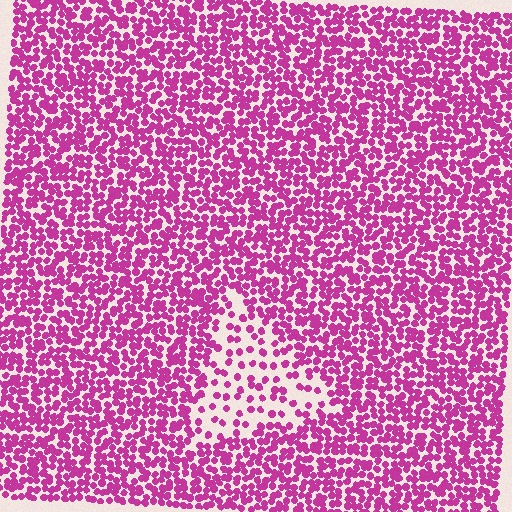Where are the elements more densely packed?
The elements are more densely packed outside the triangle boundary.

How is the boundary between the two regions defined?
The boundary is defined by a change in element density (approximately 2.6x ratio). All elements are the same color, size, and shape.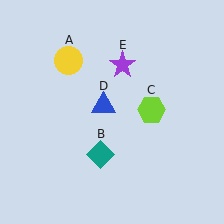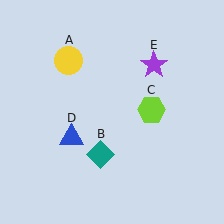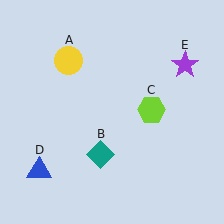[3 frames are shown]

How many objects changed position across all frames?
2 objects changed position: blue triangle (object D), purple star (object E).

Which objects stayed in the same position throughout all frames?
Yellow circle (object A) and teal diamond (object B) and lime hexagon (object C) remained stationary.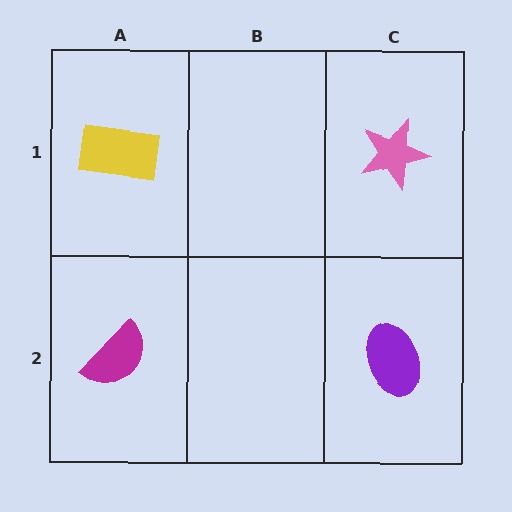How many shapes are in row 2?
2 shapes.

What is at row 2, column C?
A purple ellipse.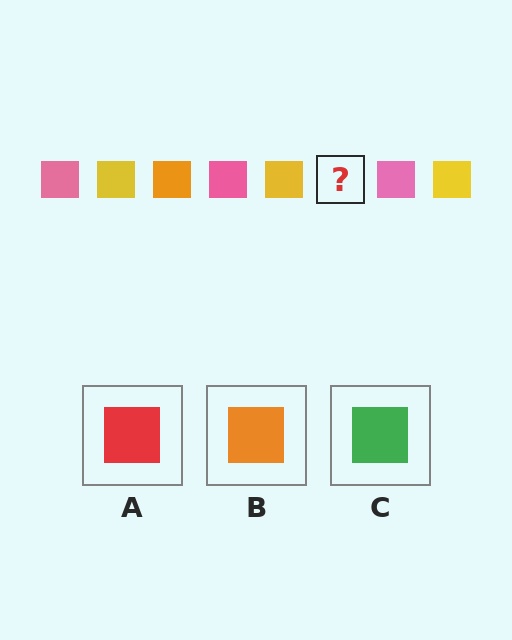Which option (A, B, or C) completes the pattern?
B.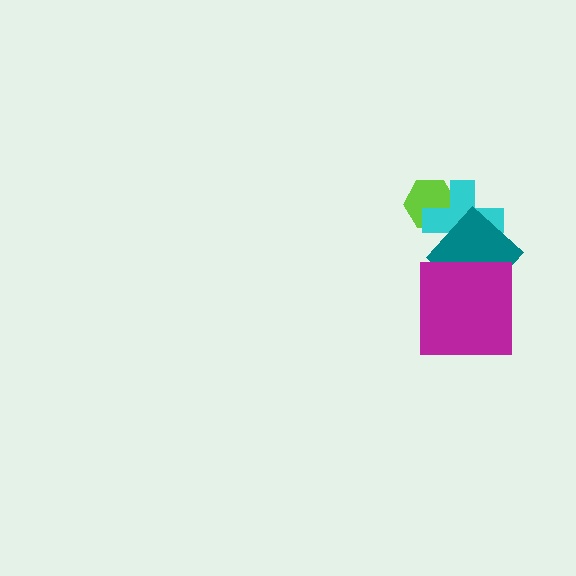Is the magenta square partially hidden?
No, no other shape covers it.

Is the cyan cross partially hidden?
Yes, it is partially covered by another shape.